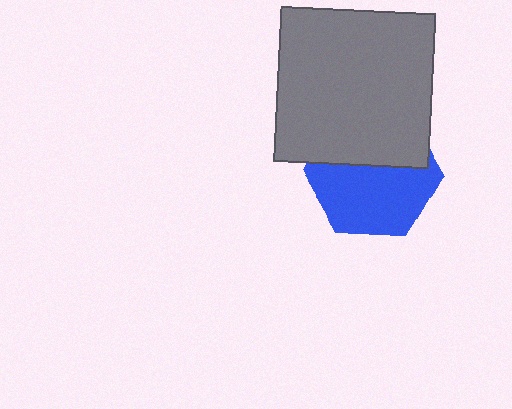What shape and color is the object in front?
The object in front is a gray square.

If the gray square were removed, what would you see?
You would see the complete blue hexagon.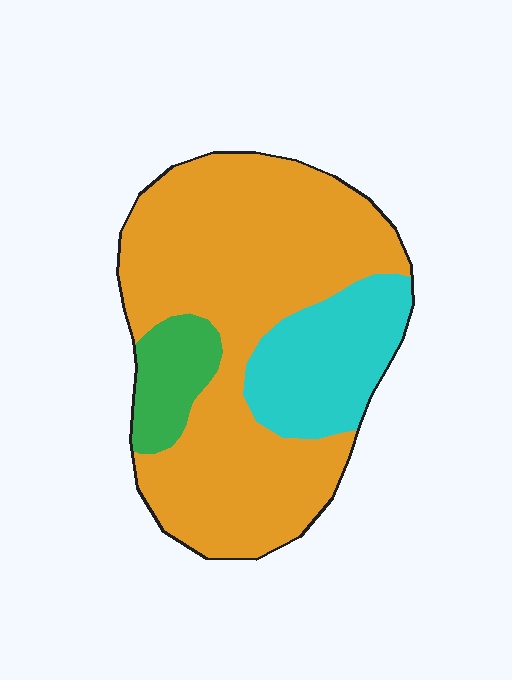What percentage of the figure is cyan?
Cyan takes up about one fifth (1/5) of the figure.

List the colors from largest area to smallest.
From largest to smallest: orange, cyan, green.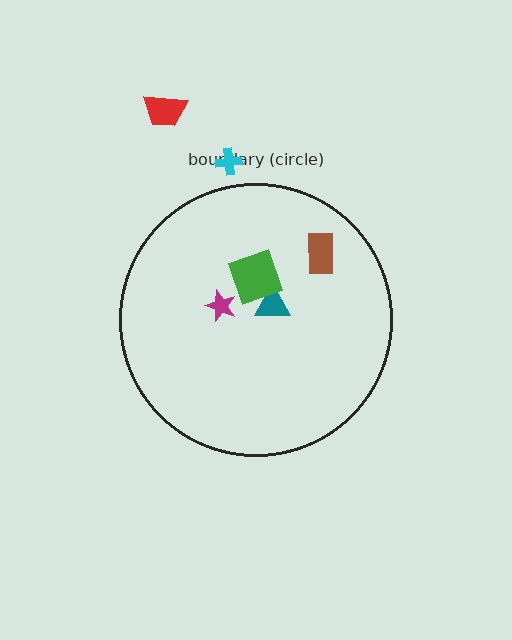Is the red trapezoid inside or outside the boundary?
Outside.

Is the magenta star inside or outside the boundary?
Inside.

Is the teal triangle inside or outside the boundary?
Inside.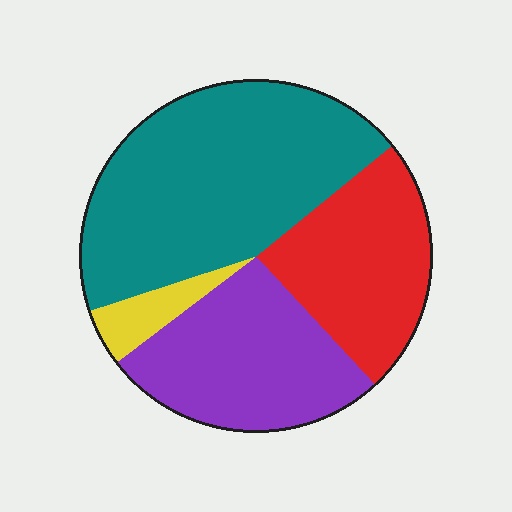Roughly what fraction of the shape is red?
Red takes up between a sixth and a third of the shape.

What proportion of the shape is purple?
Purple takes up about one quarter (1/4) of the shape.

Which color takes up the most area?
Teal, at roughly 45%.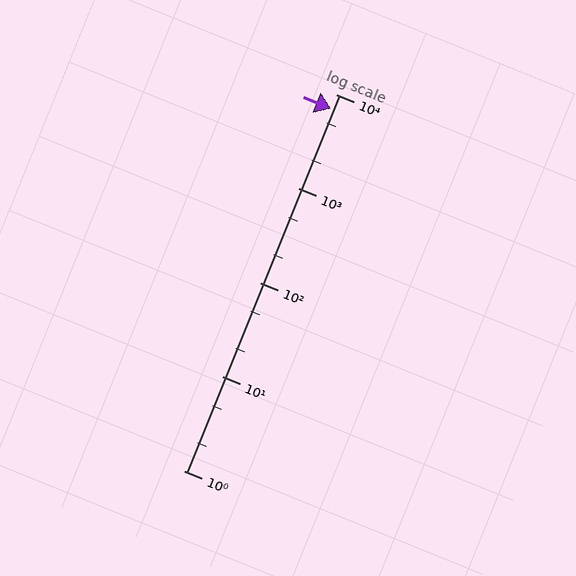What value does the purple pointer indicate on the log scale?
The pointer indicates approximately 7000.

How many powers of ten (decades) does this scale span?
The scale spans 4 decades, from 1 to 10000.